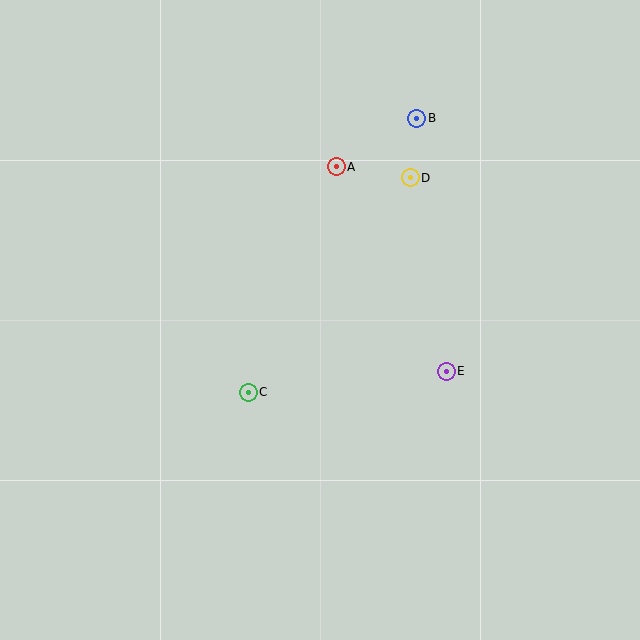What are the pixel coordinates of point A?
Point A is at (336, 167).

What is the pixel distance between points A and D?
The distance between A and D is 75 pixels.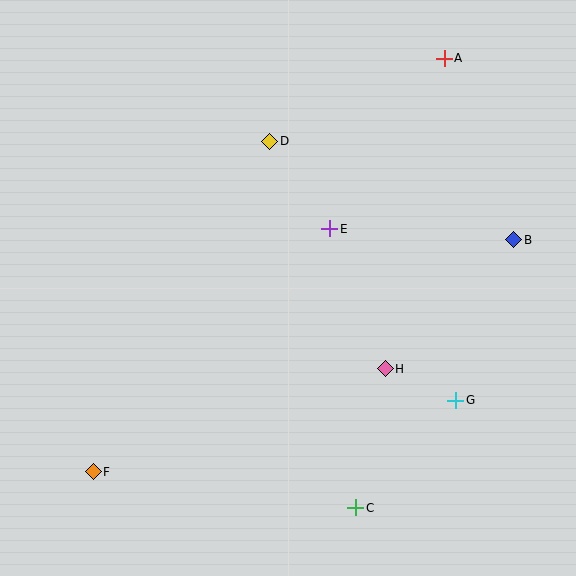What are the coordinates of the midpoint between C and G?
The midpoint between C and G is at (406, 454).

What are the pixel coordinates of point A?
Point A is at (444, 58).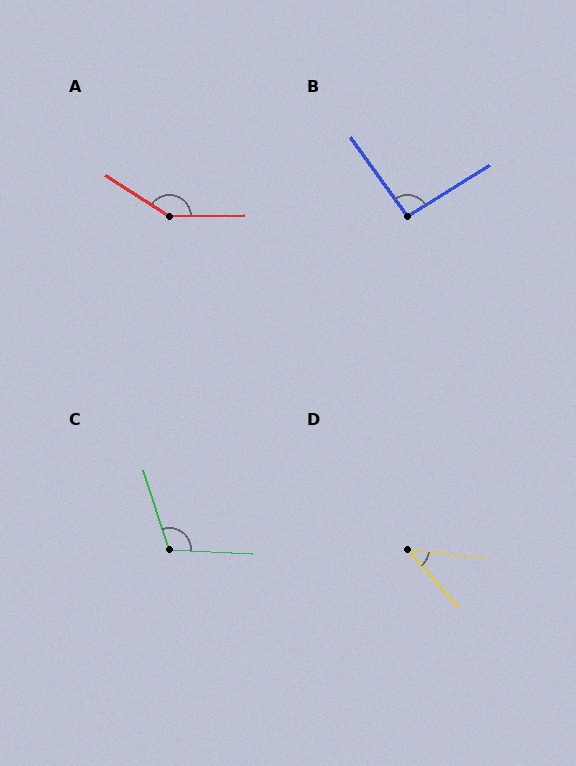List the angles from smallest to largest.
D (42°), B (94°), C (110°), A (146°).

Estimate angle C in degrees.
Approximately 110 degrees.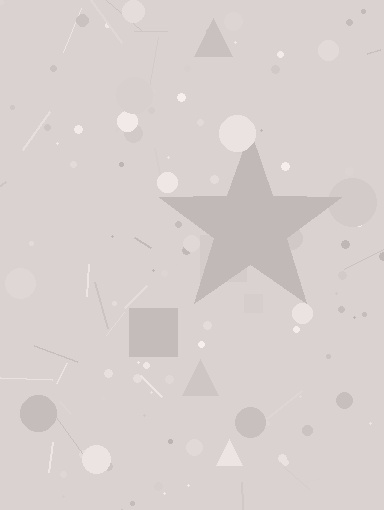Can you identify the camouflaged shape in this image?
The camouflaged shape is a star.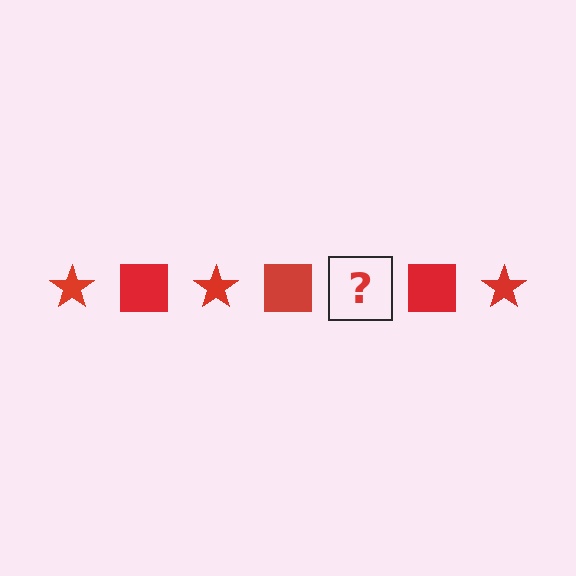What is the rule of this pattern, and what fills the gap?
The rule is that the pattern cycles through star, square shapes in red. The gap should be filled with a red star.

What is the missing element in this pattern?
The missing element is a red star.